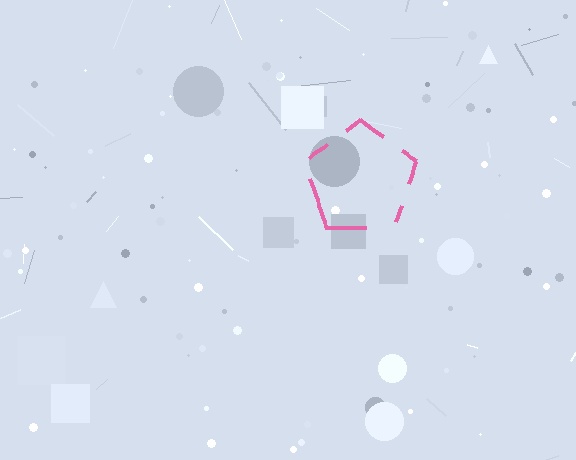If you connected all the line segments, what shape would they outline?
They would outline a pentagon.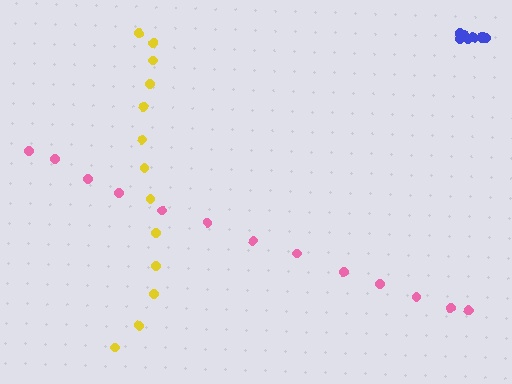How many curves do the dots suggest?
There are 3 distinct paths.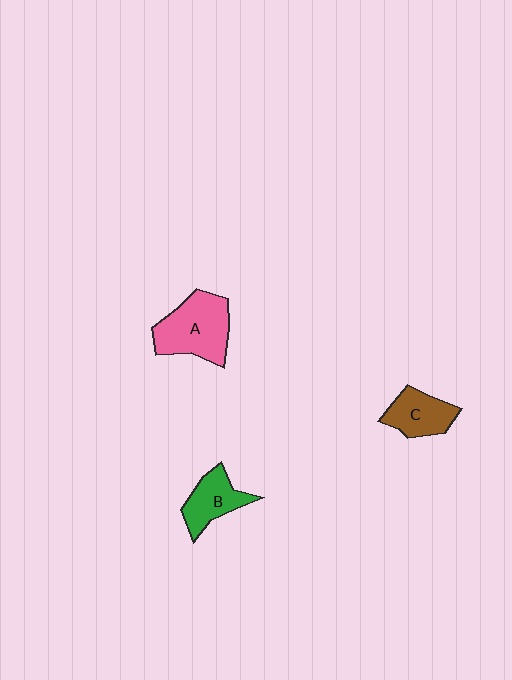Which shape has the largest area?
Shape A (pink).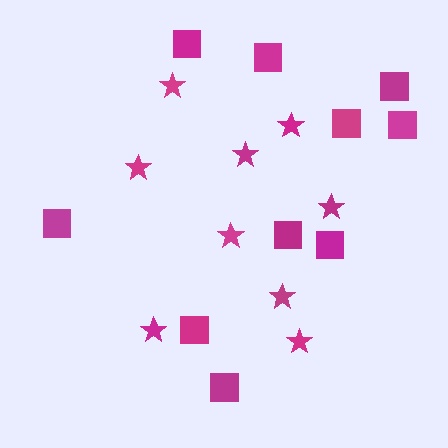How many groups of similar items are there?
There are 2 groups: one group of stars (9) and one group of squares (10).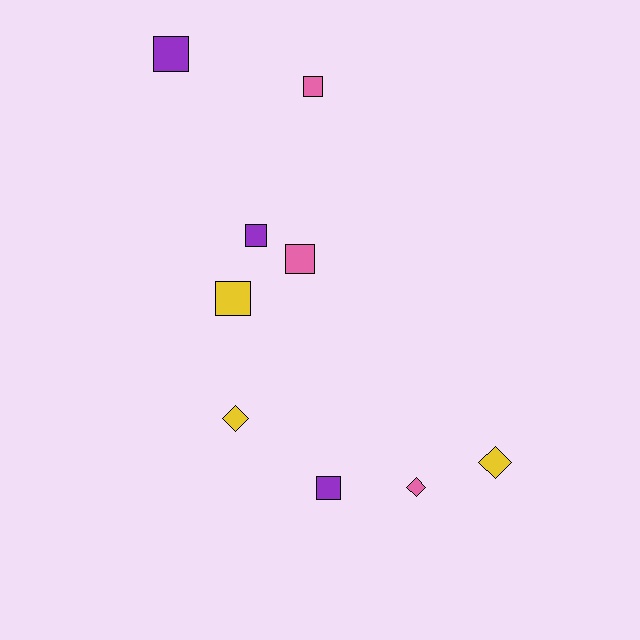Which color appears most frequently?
Pink, with 3 objects.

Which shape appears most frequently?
Square, with 6 objects.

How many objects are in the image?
There are 9 objects.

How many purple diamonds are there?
There are no purple diamonds.